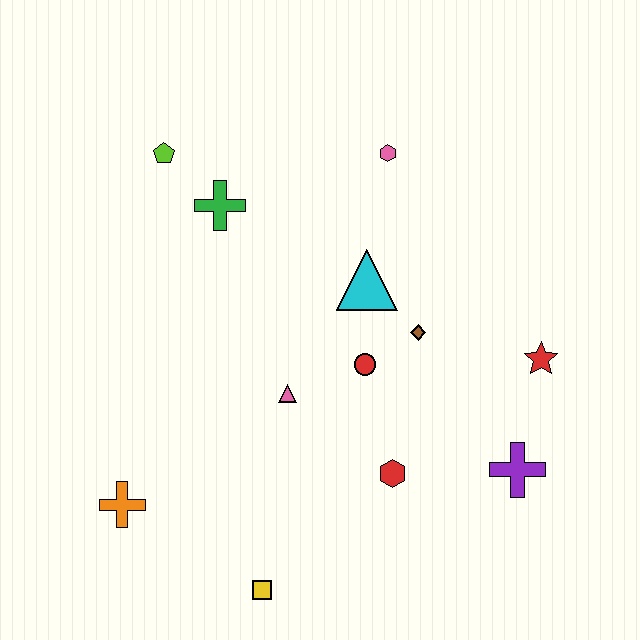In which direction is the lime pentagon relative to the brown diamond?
The lime pentagon is to the left of the brown diamond.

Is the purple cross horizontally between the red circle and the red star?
Yes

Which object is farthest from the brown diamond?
The orange cross is farthest from the brown diamond.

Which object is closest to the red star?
The purple cross is closest to the red star.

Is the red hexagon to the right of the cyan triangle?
Yes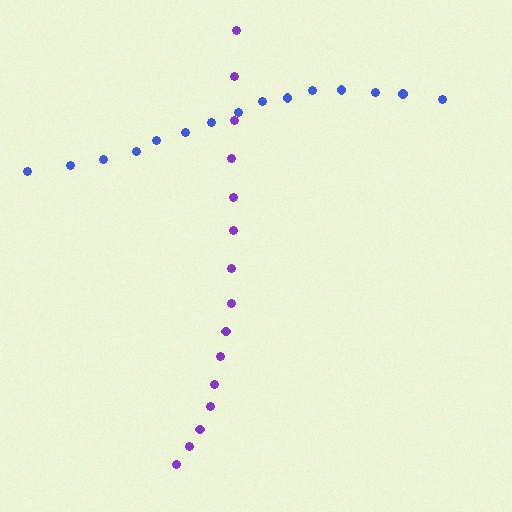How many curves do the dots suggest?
There are 2 distinct paths.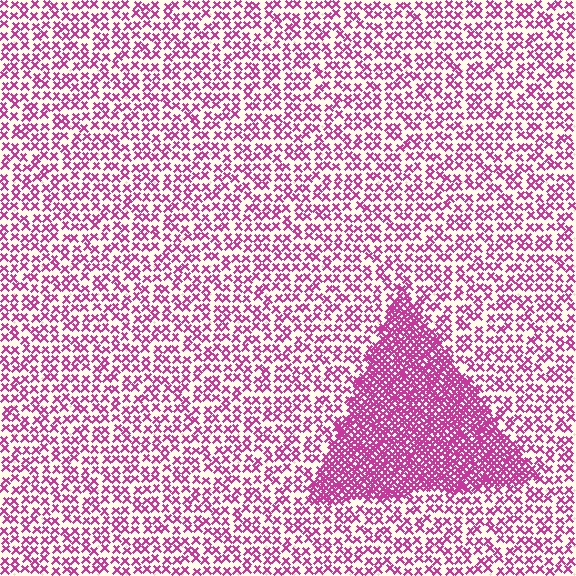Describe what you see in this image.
The image contains small magenta elements arranged at two different densities. A triangle-shaped region is visible where the elements are more densely packed than the surrounding area.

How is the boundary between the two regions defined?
The boundary is defined by a change in element density (approximately 2.6x ratio). All elements are the same color, size, and shape.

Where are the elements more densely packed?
The elements are more densely packed inside the triangle boundary.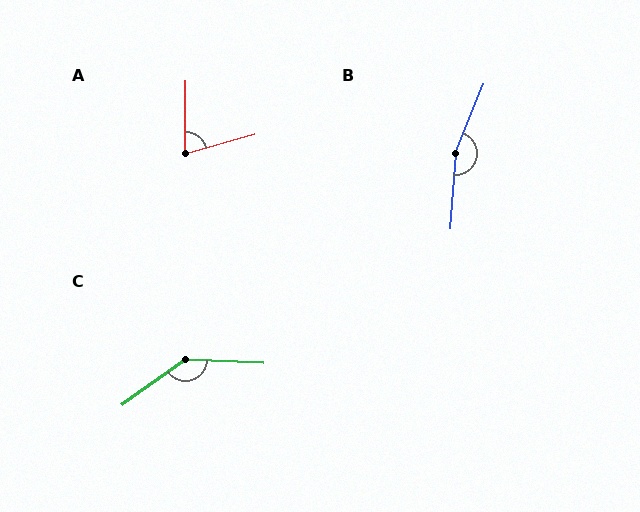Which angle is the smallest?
A, at approximately 73 degrees.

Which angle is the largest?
B, at approximately 162 degrees.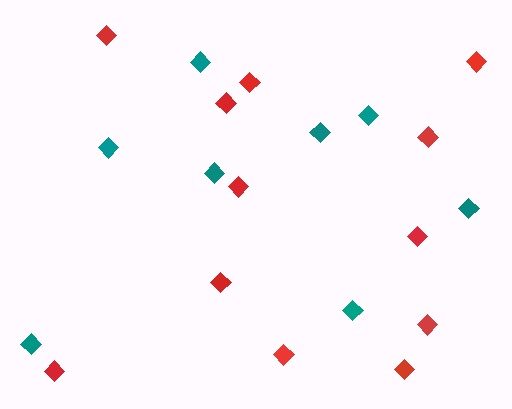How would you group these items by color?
There are 2 groups: one group of red diamonds (12) and one group of teal diamonds (8).